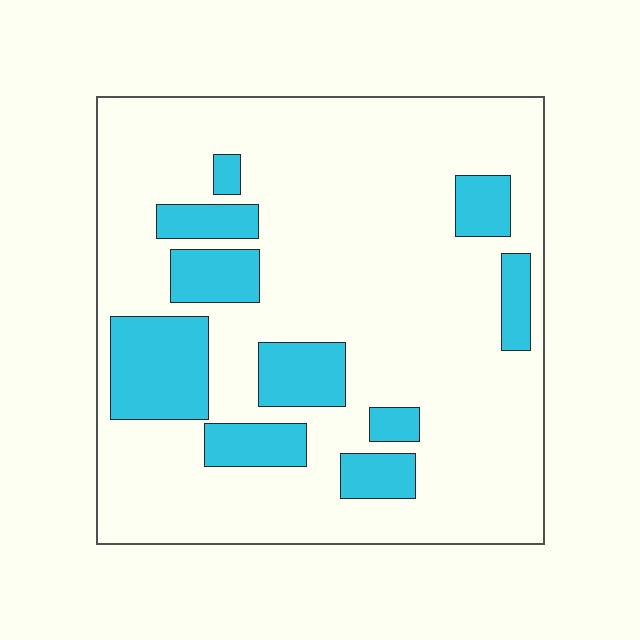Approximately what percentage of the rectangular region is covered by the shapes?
Approximately 20%.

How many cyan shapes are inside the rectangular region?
10.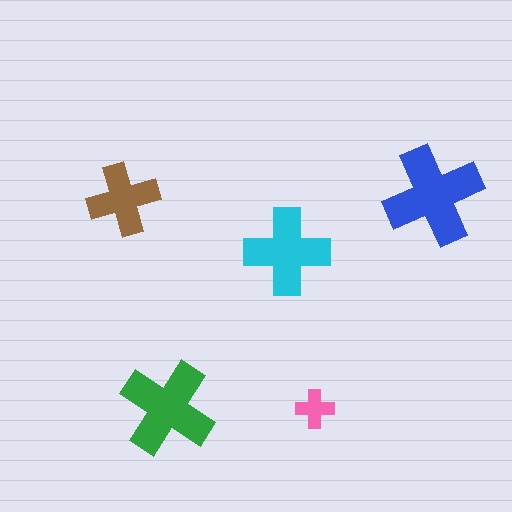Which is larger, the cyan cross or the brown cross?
The cyan one.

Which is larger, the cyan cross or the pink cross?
The cyan one.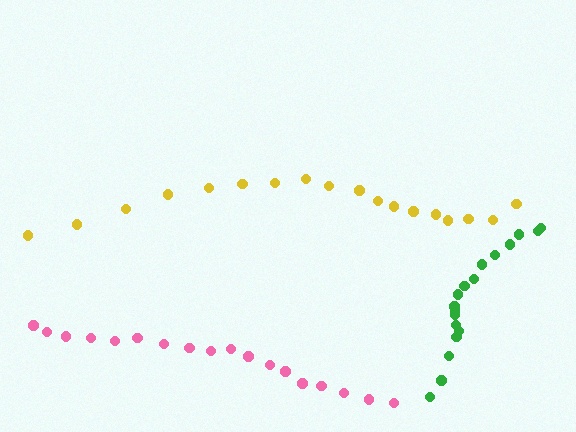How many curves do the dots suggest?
There are 3 distinct paths.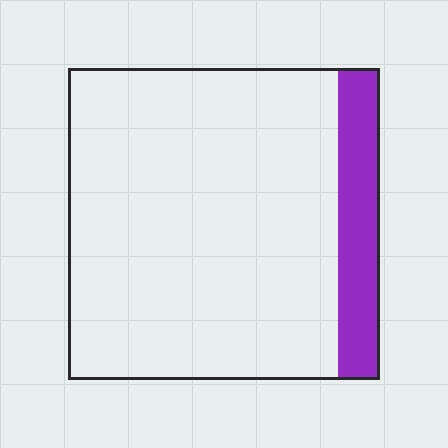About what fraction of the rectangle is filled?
About one eighth (1/8).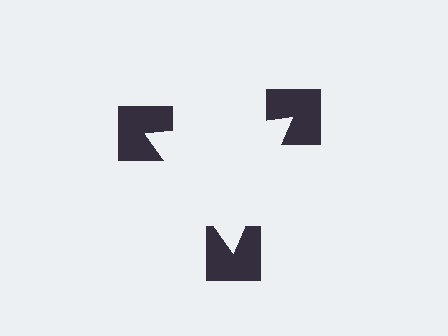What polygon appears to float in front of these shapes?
An illusory triangle — its edges are inferred from the aligned wedge cuts in the notched squares, not physically drawn.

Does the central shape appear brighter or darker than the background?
It typically appears slightly brighter than the background, even though no actual brightness change is drawn.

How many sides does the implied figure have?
3 sides.